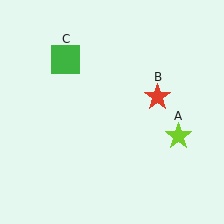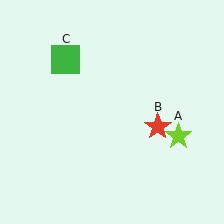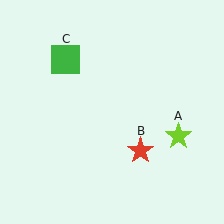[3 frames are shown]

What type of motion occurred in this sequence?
The red star (object B) rotated clockwise around the center of the scene.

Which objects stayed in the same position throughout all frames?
Lime star (object A) and green square (object C) remained stationary.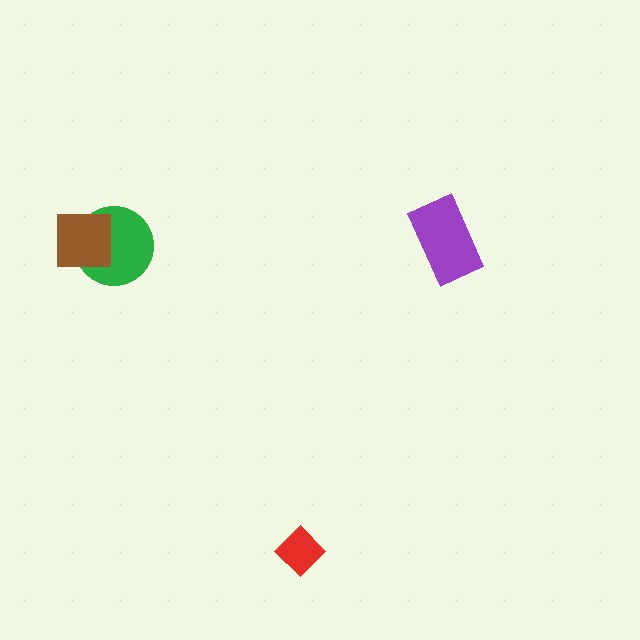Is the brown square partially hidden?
No, no other shape covers it.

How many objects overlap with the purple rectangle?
0 objects overlap with the purple rectangle.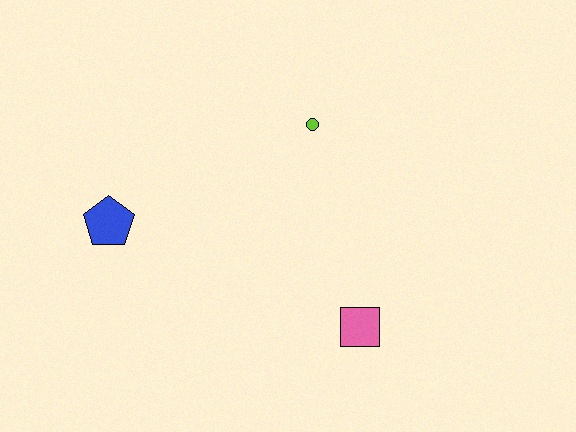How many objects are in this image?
There are 3 objects.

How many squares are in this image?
There is 1 square.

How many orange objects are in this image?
There are no orange objects.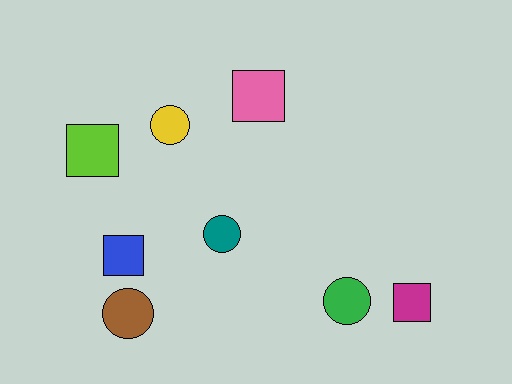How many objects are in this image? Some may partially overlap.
There are 8 objects.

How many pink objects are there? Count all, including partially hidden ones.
There is 1 pink object.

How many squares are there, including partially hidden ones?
There are 4 squares.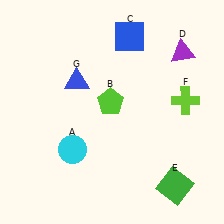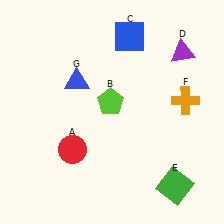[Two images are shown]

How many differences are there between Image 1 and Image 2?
There are 2 differences between the two images.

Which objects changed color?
A changed from cyan to red. F changed from lime to orange.